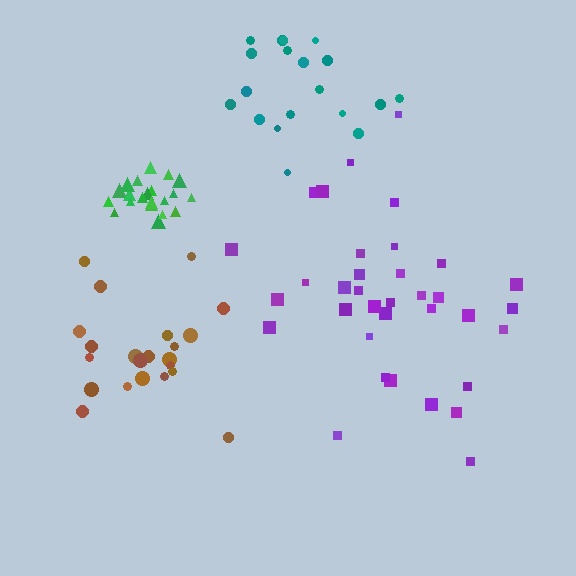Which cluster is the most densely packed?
Green.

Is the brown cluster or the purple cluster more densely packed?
Brown.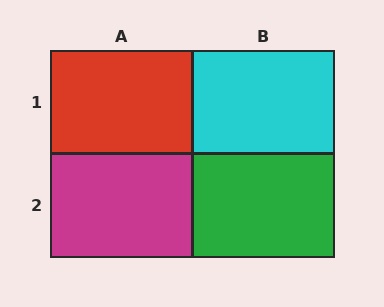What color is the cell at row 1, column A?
Red.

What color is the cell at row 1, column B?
Cyan.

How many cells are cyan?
1 cell is cyan.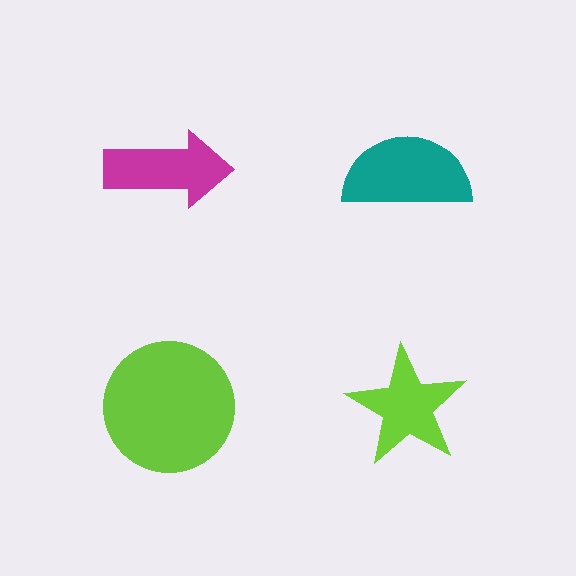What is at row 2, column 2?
A lime star.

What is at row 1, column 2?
A teal semicircle.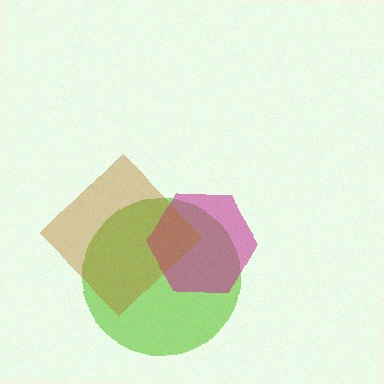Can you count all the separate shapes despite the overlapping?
Yes, there are 3 separate shapes.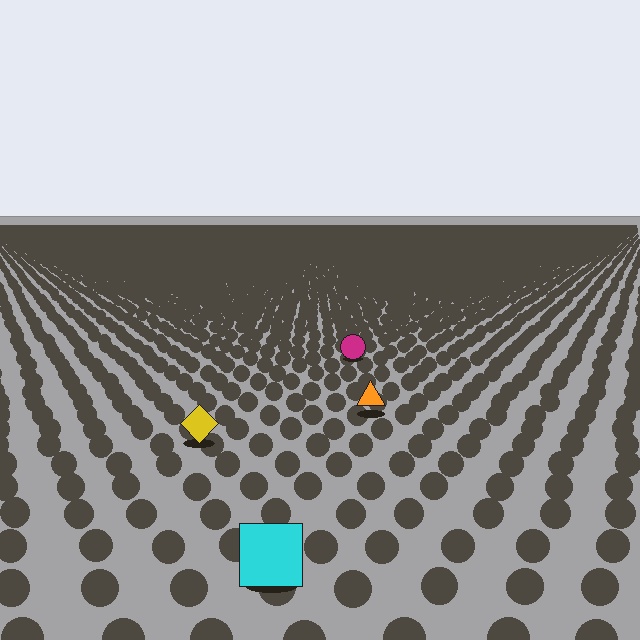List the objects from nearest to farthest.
From nearest to farthest: the cyan square, the yellow diamond, the orange triangle, the magenta circle.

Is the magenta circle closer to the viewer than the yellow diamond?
No. The yellow diamond is closer — you can tell from the texture gradient: the ground texture is coarser near it.